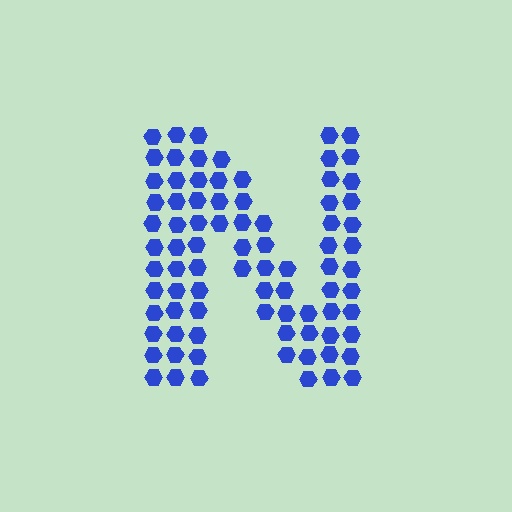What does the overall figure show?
The overall figure shows the letter N.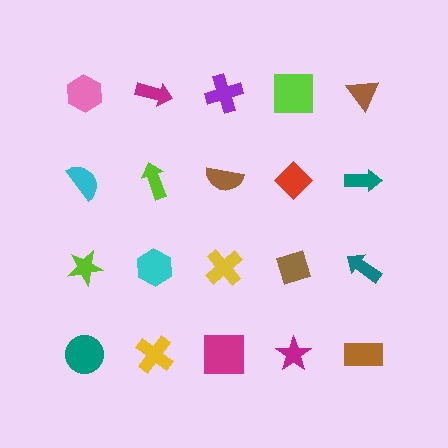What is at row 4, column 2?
A yellow cross.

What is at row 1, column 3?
A purple cross.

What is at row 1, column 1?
A pink hexagon.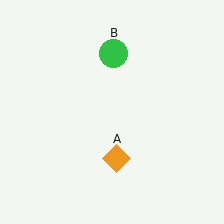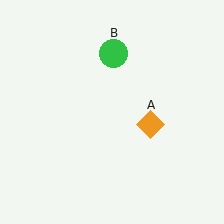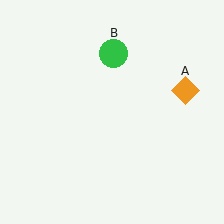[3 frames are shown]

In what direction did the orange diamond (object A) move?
The orange diamond (object A) moved up and to the right.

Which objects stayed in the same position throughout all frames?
Green circle (object B) remained stationary.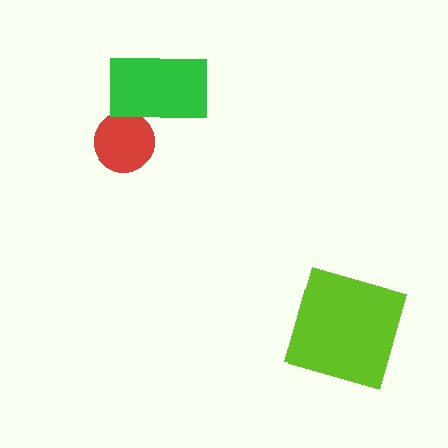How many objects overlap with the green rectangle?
1 object overlaps with the green rectangle.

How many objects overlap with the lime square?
0 objects overlap with the lime square.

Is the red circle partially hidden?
Yes, it is partially covered by another shape.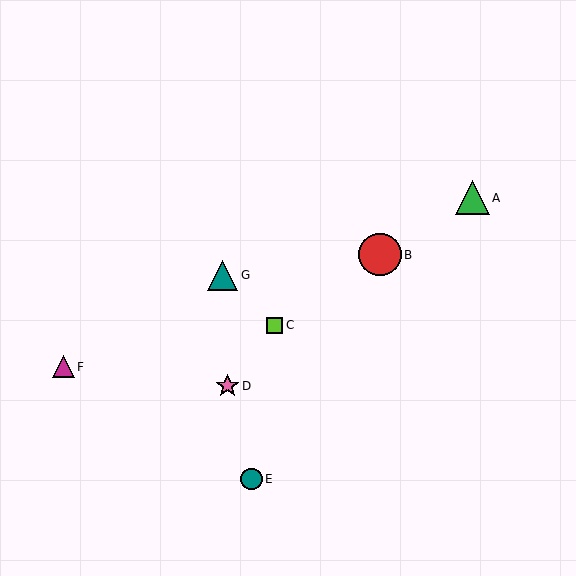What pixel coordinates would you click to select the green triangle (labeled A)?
Click at (472, 198) to select the green triangle A.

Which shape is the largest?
The red circle (labeled B) is the largest.